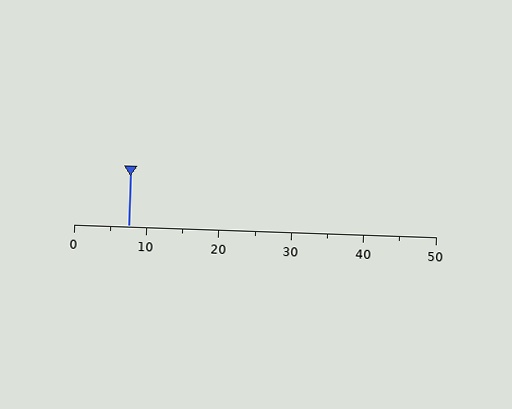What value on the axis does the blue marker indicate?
The marker indicates approximately 7.5.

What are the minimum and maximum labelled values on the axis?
The axis runs from 0 to 50.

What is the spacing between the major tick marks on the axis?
The major ticks are spaced 10 apart.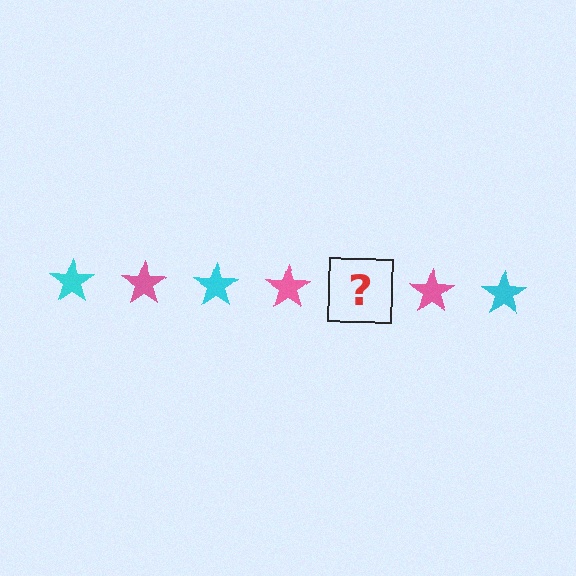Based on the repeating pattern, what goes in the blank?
The blank should be a cyan star.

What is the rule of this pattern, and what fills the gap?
The rule is that the pattern cycles through cyan, pink stars. The gap should be filled with a cyan star.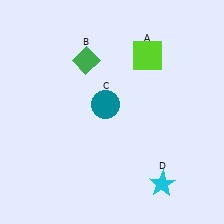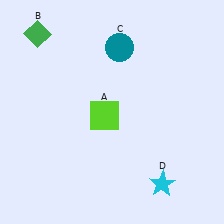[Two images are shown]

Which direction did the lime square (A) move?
The lime square (A) moved down.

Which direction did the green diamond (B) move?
The green diamond (B) moved left.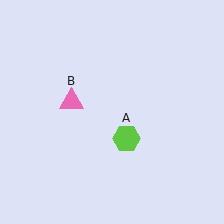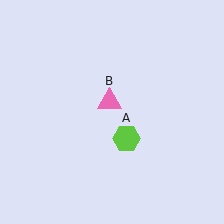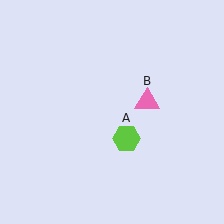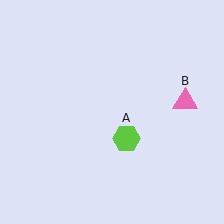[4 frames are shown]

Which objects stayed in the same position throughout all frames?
Lime hexagon (object A) remained stationary.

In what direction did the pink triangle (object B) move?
The pink triangle (object B) moved right.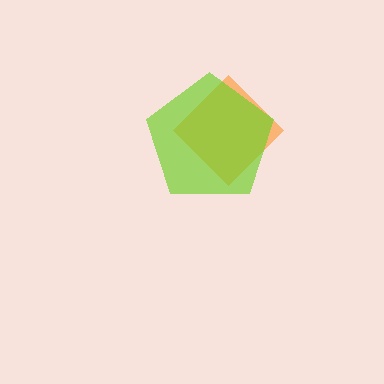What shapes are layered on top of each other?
The layered shapes are: an orange diamond, a lime pentagon.